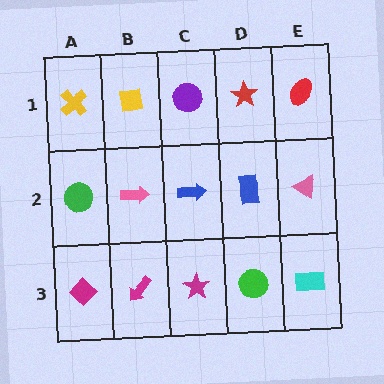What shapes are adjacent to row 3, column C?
A blue arrow (row 2, column C), a magenta arrow (row 3, column B), a green circle (row 3, column D).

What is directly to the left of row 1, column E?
A red star.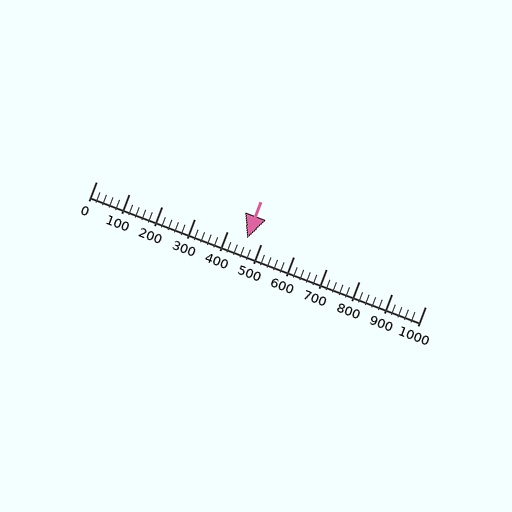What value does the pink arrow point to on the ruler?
The pink arrow points to approximately 460.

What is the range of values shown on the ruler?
The ruler shows values from 0 to 1000.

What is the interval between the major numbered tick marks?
The major tick marks are spaced 100 units apart.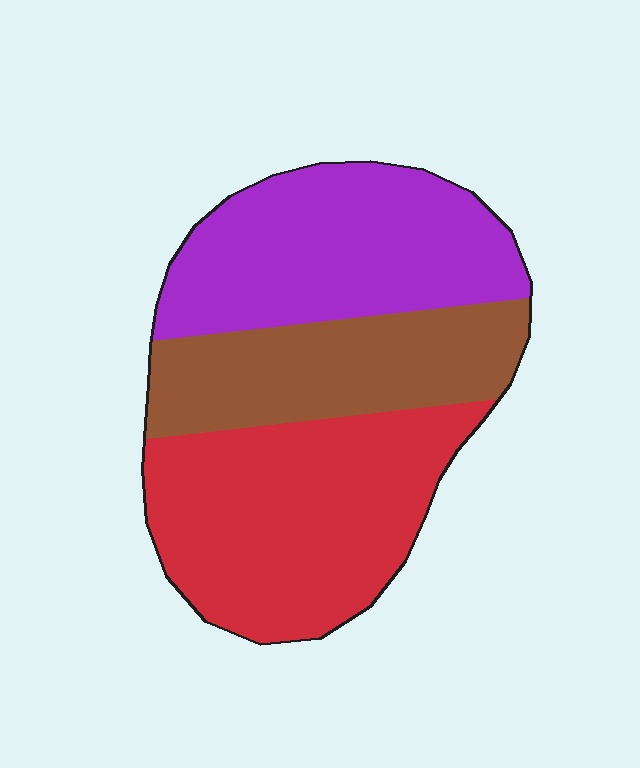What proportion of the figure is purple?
Purple takes up about one third (1/3) of the figure.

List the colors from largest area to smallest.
From largest to smallest: red, purple, brown.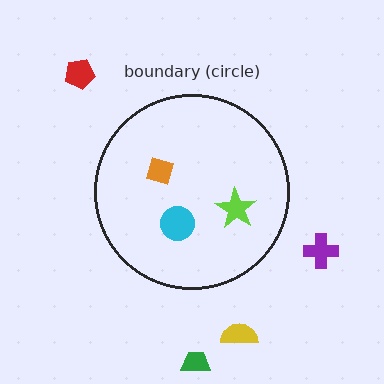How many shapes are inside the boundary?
3 inside, 4 outside.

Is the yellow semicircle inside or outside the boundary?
Outside.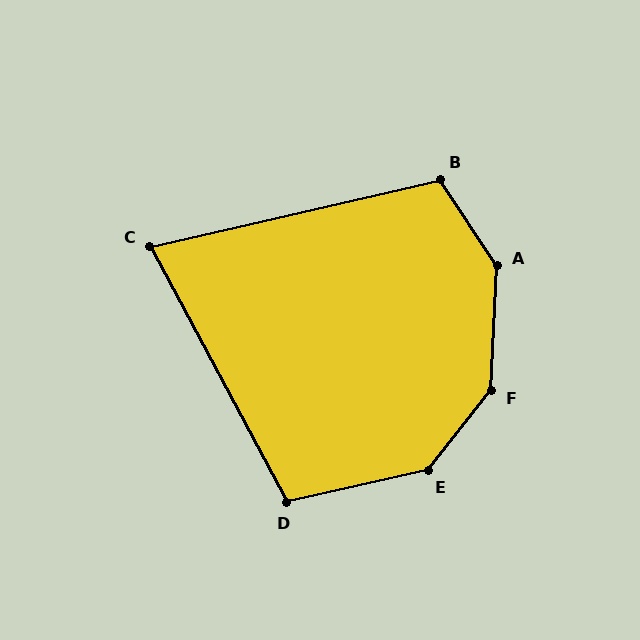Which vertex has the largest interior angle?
F, at approximately 144 degrees.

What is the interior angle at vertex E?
Approximately 141 degrees (obtuse).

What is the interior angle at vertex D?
Approximately 105 degrees (obtuse).